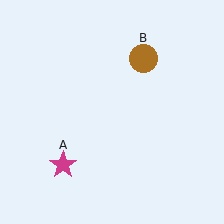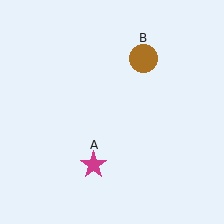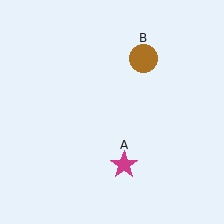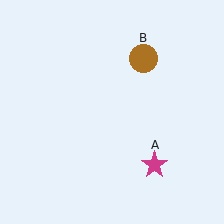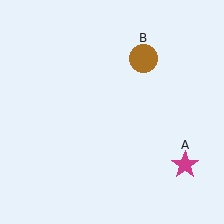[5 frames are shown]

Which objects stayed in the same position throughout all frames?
Brown circle (object B) remained stationary.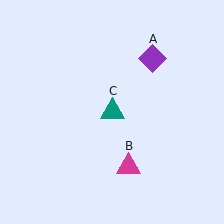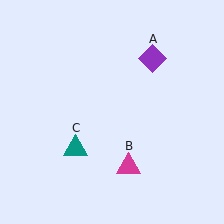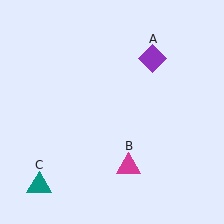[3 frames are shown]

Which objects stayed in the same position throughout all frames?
Purple diamond (object A) and magenta triangle (object B) remained stationary.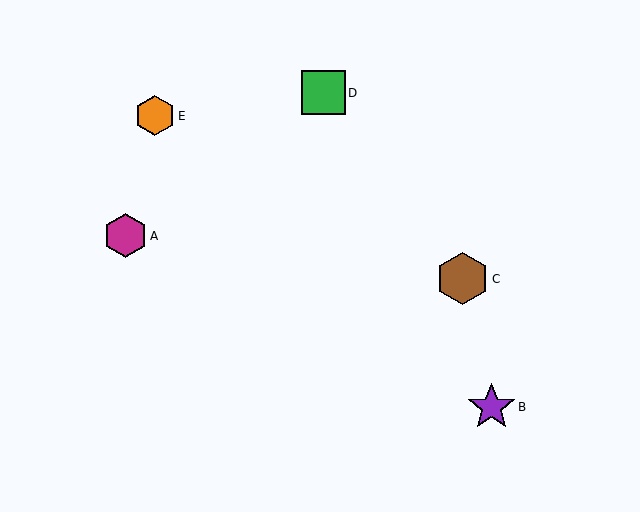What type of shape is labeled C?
Shape C is a brown hexagon.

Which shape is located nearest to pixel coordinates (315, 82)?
The green square (labeled D) at (324, 93) is nearest to that location.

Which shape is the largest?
The brown hexagon (labeled C) is the largest.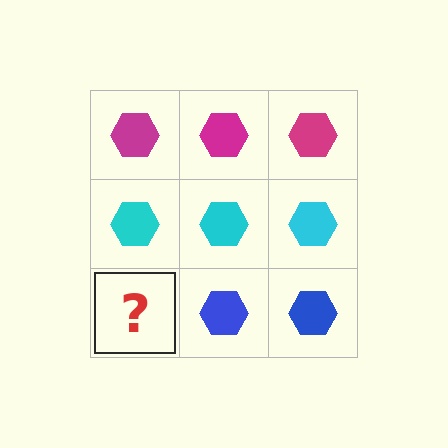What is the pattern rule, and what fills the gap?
The rule is that each row has a consistent color. The gap should be filled with a blue hexagon.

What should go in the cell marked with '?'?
The missing cell should contain a blue hexagon.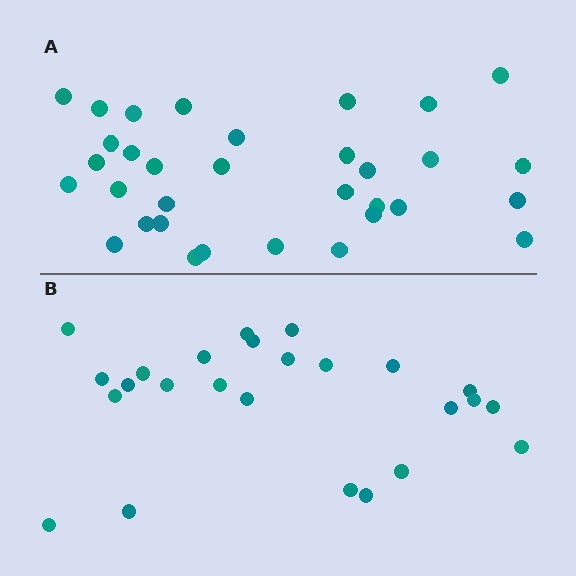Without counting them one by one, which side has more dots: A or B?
Region A (the top region) has more dots.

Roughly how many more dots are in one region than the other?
Region A has roughly 8 or so more dots than region B.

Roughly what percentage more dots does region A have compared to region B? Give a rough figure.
About 30% more.